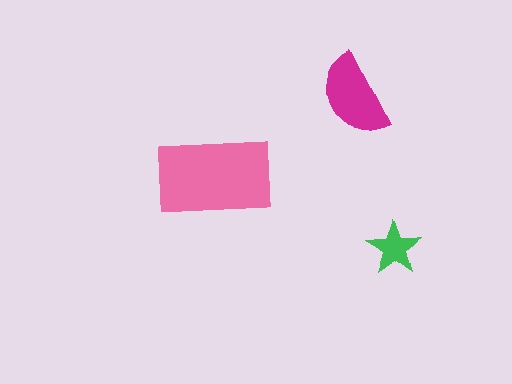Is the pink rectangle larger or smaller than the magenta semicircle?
Larger.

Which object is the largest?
The pink rectangle.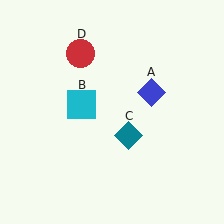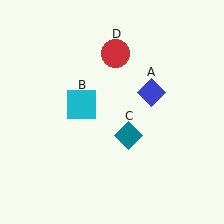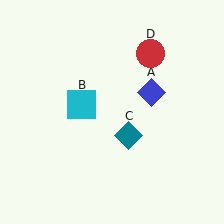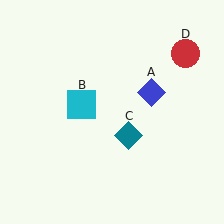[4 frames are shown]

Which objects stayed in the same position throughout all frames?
Blue diamond (object A) and cyan square (object B) and teal diamond (object C) remained stationary.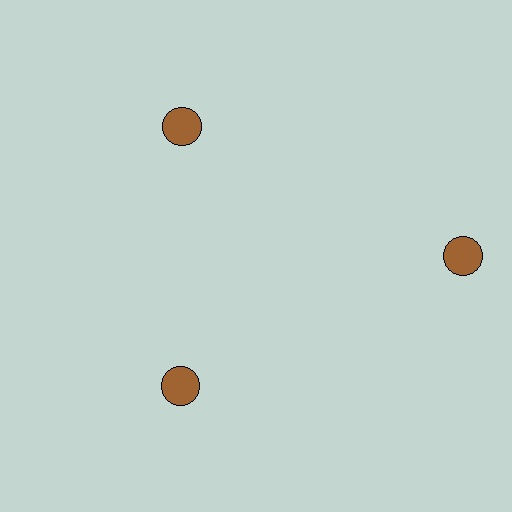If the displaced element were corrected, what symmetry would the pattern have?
It would have 3-fold rotational symmetry — the pattern would map onto itself every 120 degrees.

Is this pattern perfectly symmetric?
No. The 3 brown circles are arranged in a ring, but one element near the 3 o'clock position is pushed outward from the center, breaking the 3-fold rotational symmetry.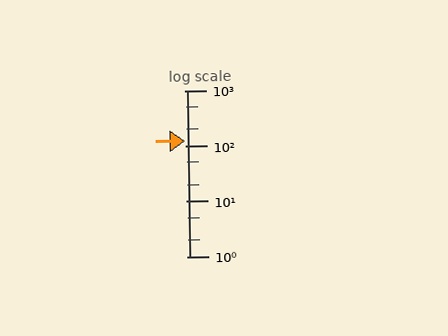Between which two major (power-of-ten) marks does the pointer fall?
The pointer is between 100 and 1000.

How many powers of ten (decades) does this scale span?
The scale spans 3 decades, from 1 to 1000.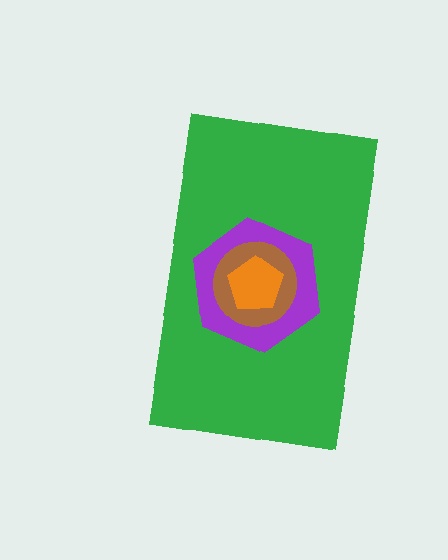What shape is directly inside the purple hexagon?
The brown circle.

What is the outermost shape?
The green rectangle.